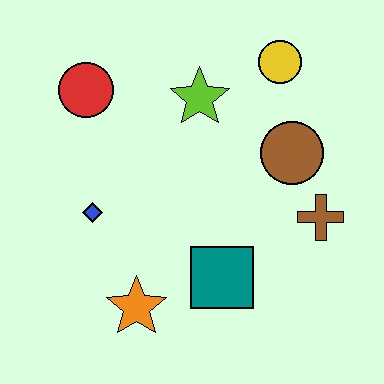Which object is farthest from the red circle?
The brown cross is farthest from the red circle.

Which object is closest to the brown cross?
The brown circle is closest to the brown cross.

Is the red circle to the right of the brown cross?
No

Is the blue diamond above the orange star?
Yes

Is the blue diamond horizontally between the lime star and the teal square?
No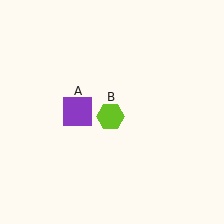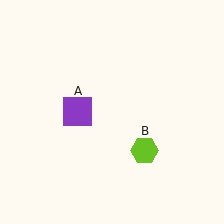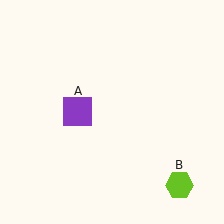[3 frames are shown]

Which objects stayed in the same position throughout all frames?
Purple square (object A) remained stationary.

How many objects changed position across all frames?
1 object changed position: lime hexagon (object B).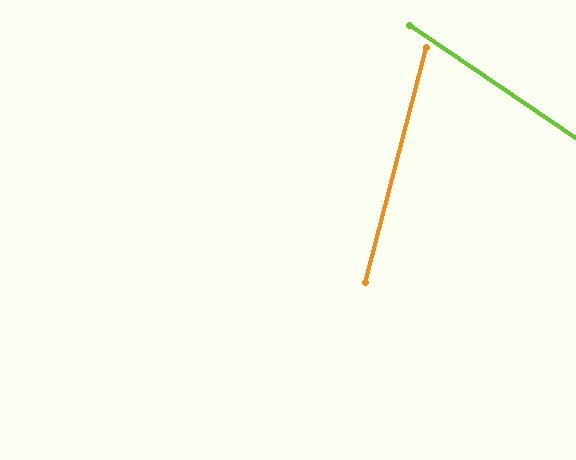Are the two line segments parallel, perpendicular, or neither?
Neither parallel nor perpendicular — they differ by about 70°.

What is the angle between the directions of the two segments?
Approximately 70 degrees.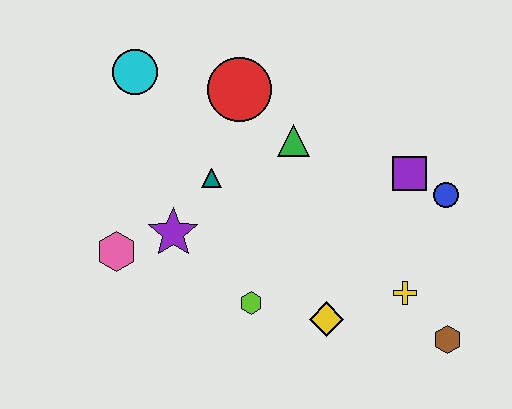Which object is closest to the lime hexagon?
The yellow diamond is closest to the lime hexagon.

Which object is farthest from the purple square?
The pink hexagon is farthest from the purple square.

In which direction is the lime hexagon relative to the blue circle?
The lime hexagon is to the left of the blue circle.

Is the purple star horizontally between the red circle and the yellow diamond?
No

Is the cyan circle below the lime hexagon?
No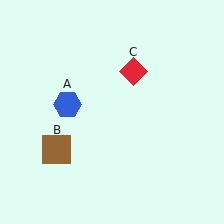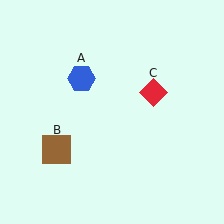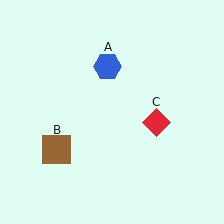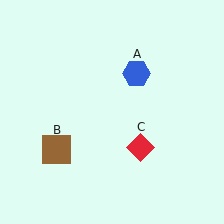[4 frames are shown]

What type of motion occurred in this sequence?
The blue hexagon (object A), red diamond (object C) rotated clockwise around the center of the scene.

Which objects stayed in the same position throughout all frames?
Brown square (object B) remained stationary.